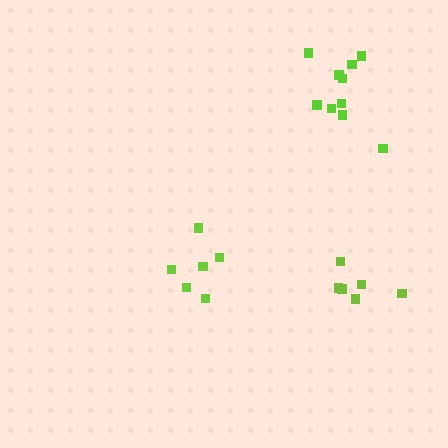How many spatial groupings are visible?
There are 3 spatial groupings.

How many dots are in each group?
Group 1: 10 dots, Group 2: 6 dots, Group 3: 6 dots (22 total).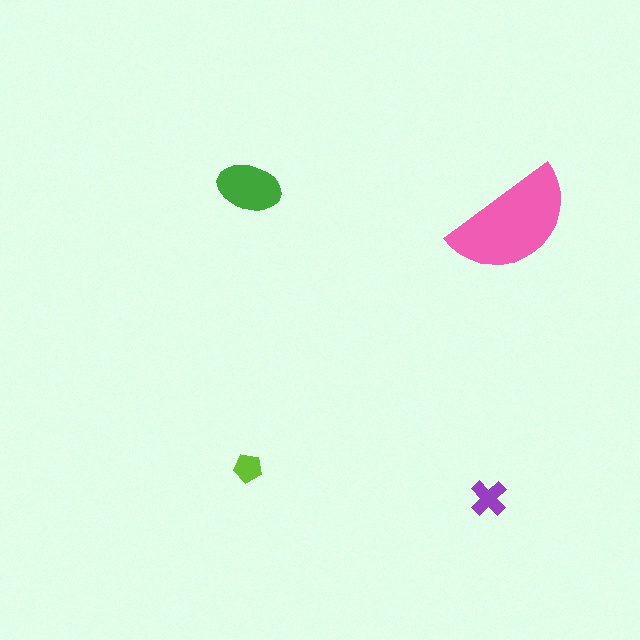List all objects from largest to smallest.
The pink semicircle, the green ellipse, the purple cross, the lime pentagon.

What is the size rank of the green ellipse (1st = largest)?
2nd.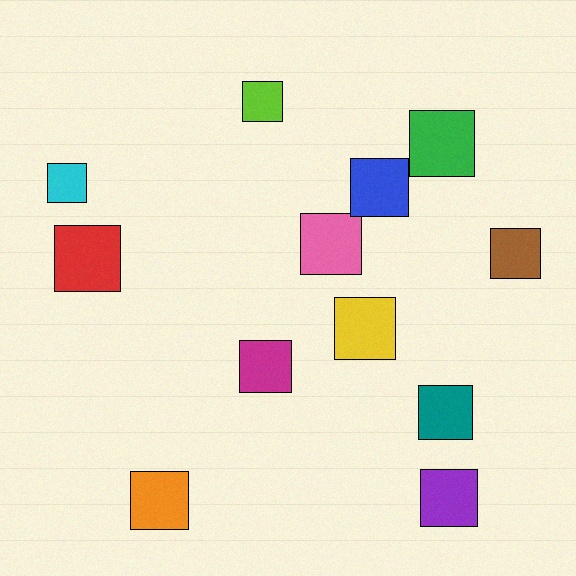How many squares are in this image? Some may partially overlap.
There are 12 squares.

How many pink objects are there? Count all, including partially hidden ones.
There is 1 pink object.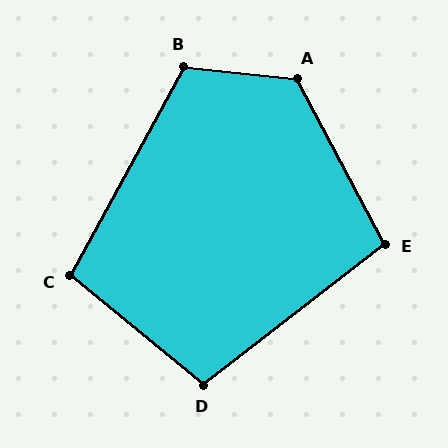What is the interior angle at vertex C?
Approximately 101 degrees (obtuse).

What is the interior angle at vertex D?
Approximately 103 degrees (obtuse).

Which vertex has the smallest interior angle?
E, at approximately 100 degrees.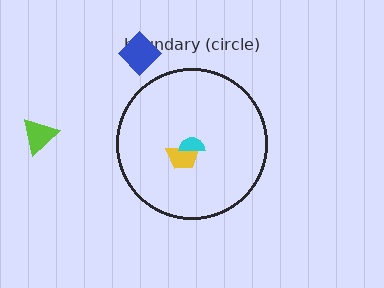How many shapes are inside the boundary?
2 inside, 2 outside.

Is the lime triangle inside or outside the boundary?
Outside.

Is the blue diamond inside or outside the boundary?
Outside.